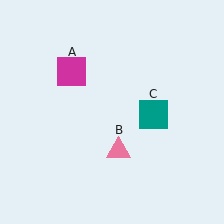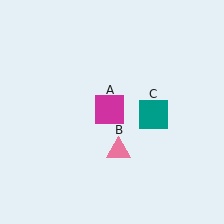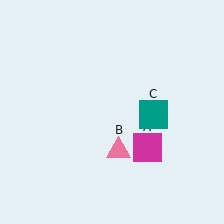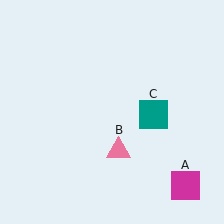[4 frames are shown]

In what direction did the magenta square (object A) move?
The magenta square (object A) moved down and to the right.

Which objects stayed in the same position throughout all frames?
Pink triangle (object B) and teal square (object C) remained stationary.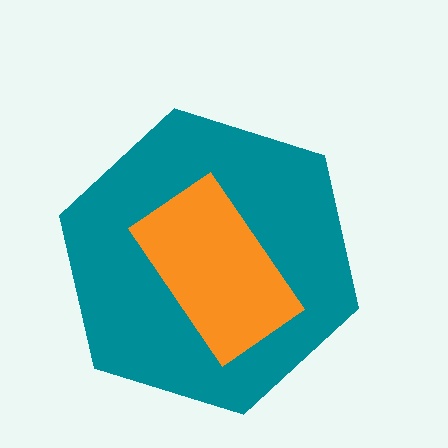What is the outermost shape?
The teal hexagon.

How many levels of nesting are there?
2.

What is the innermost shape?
The orange rectangle.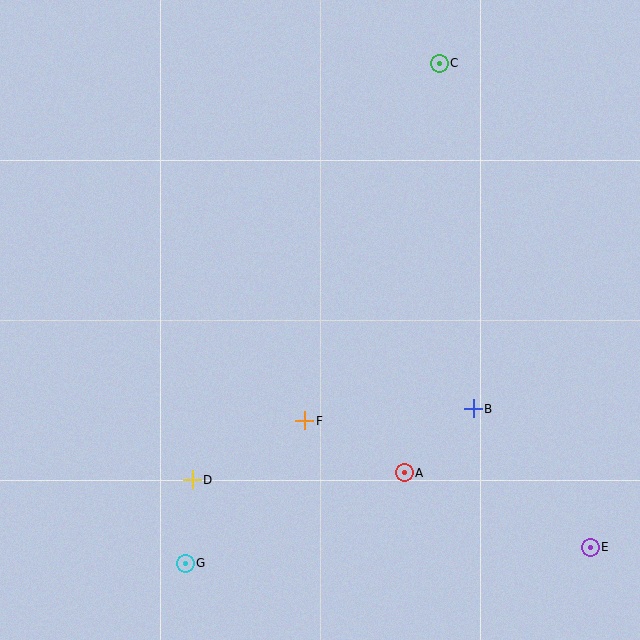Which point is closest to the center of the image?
Point F at (305, 421) is closest to the center.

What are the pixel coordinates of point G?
Point G is at (185, 563).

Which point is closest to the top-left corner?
Point C is closest to the top-left corner.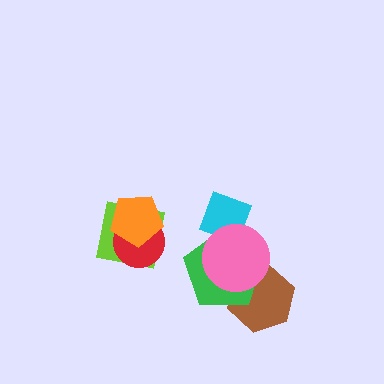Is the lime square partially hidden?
Yes, it is partially covered by another shape.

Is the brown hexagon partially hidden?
Yes, it is partially covered by another shape.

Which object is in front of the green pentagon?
The pink circle is in front of the green pentagon.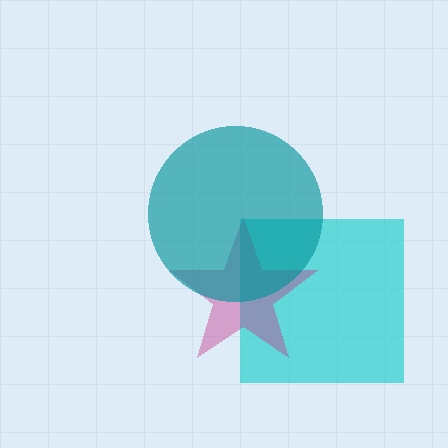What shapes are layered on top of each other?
The layered shapes are: a cyan square, a magenta star, a teal circle.